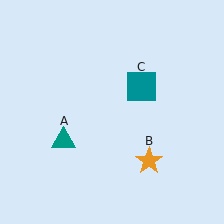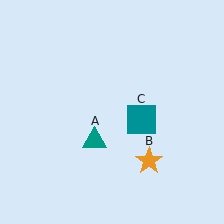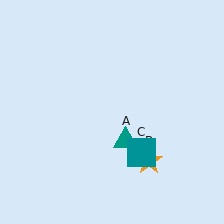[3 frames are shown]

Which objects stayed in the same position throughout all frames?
Orange star (object B) remained stationary.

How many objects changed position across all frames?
2 objects changed position: teal triangle (object A), teal square (object C).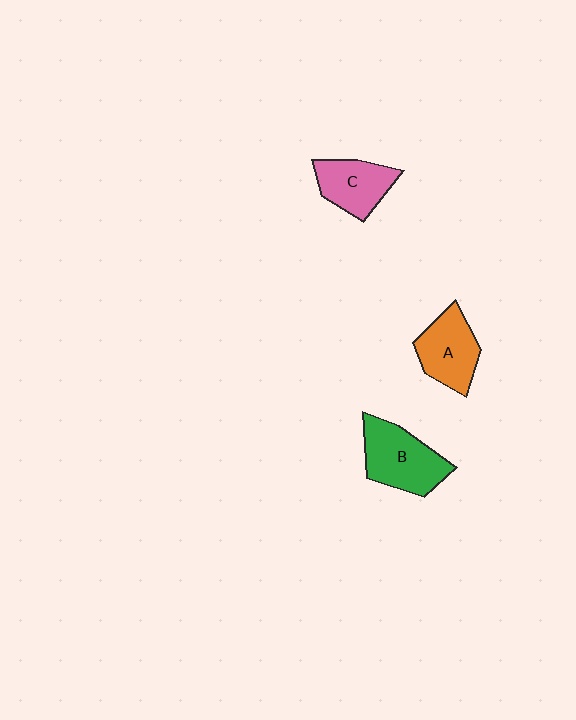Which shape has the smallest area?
Shape C (pink).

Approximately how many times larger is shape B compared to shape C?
Approximately 1.3 times.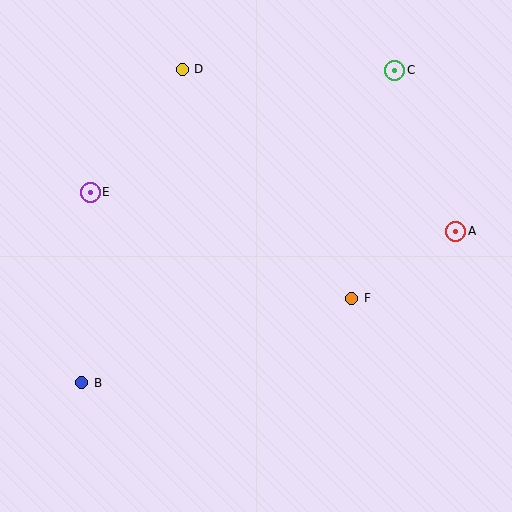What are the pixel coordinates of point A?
Point A is at (456, 231).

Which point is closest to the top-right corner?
Point C is closest to the top-right corner.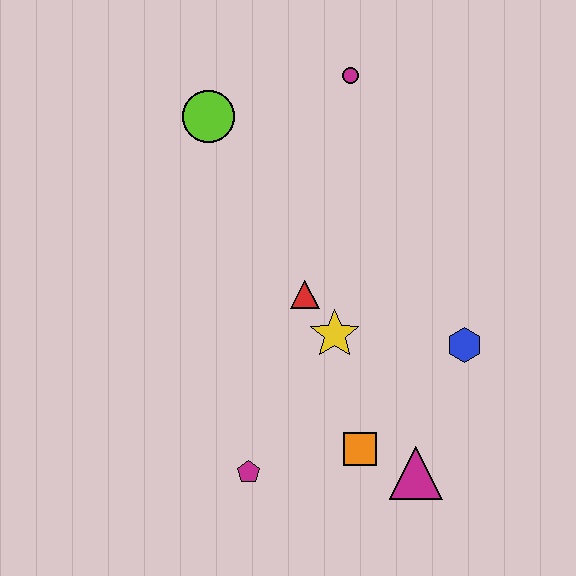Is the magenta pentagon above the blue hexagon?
No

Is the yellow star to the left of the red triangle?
No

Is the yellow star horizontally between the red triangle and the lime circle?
No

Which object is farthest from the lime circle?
The magenta triangle is farthest from the lime circle.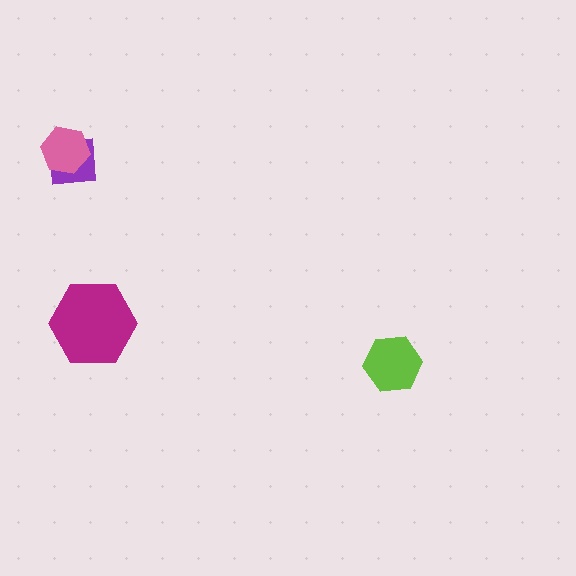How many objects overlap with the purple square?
1 object overlaps with the purple square.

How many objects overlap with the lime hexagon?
0 objects overlap with the lime hexagon.